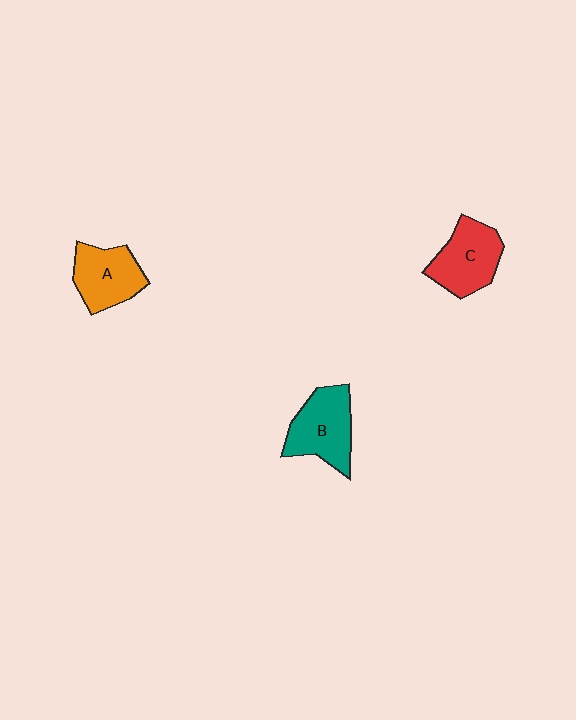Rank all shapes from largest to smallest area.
From largest to smallest: B (teal), C (red), A (orange).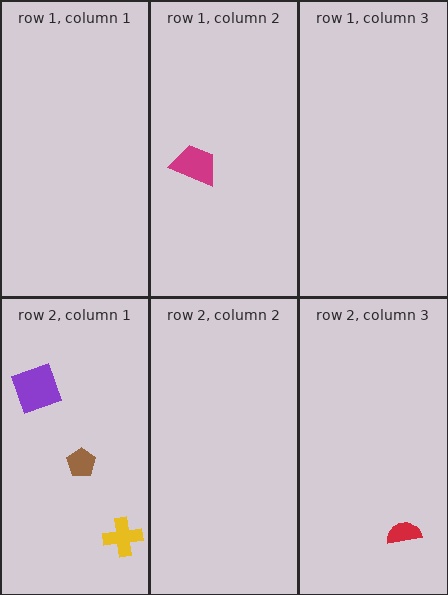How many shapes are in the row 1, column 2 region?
1.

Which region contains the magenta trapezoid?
The row 1, column 2 region.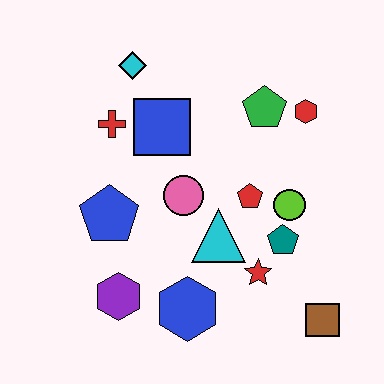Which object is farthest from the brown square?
The cyan diamond is farthest from the brown square.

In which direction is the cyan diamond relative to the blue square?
The cyan diamond is above the blue square.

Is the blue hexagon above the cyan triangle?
No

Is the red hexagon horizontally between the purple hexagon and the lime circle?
No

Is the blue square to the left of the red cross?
No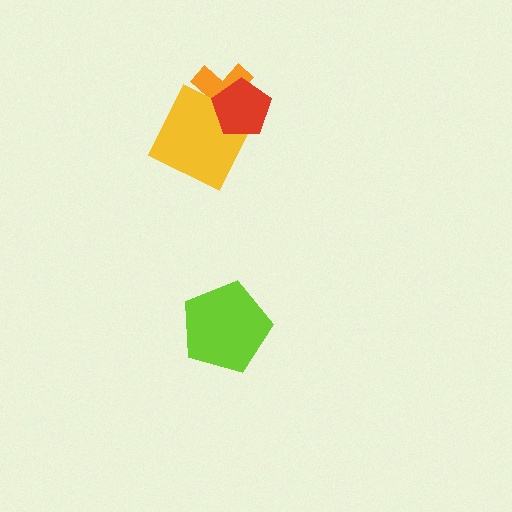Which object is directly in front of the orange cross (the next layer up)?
The yellow square is directly in front of the orange cross.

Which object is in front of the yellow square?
The red pentagon is in front of the yellow square.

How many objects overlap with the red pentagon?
2 objects overlap with the red pentagon.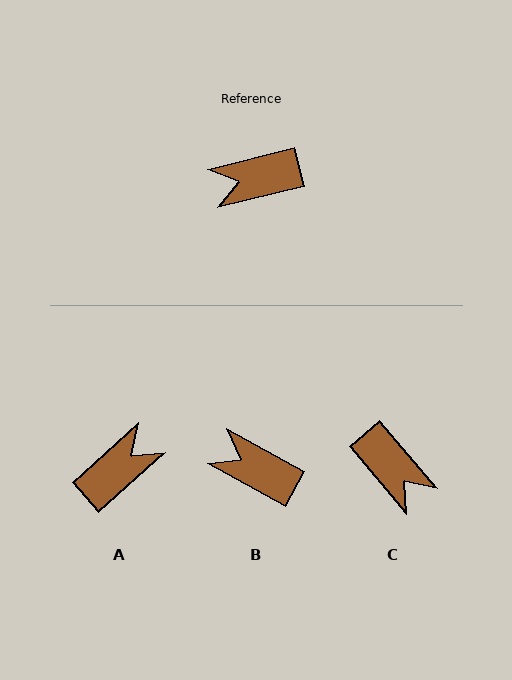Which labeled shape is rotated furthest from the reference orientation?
A, about 152 degrees away.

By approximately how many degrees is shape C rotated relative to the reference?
Approximately 116 degrees counter-clockwise.